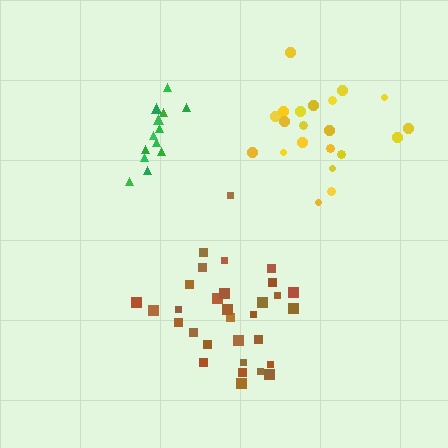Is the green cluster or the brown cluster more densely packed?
Brown.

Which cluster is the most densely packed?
Yellow.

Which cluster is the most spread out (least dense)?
Green.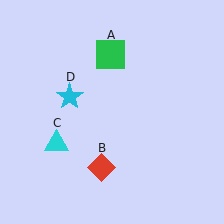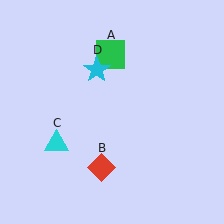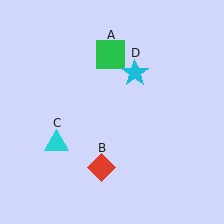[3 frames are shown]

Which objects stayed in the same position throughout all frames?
Green square (object A) and red diamond (object B) and cyan triangle (object C) remained stationary.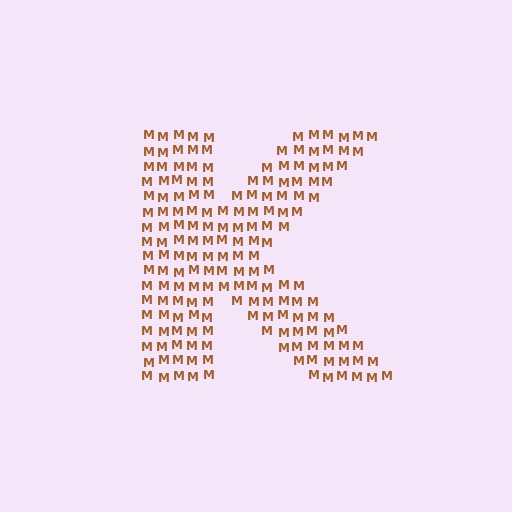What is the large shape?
The large shape is the letter K.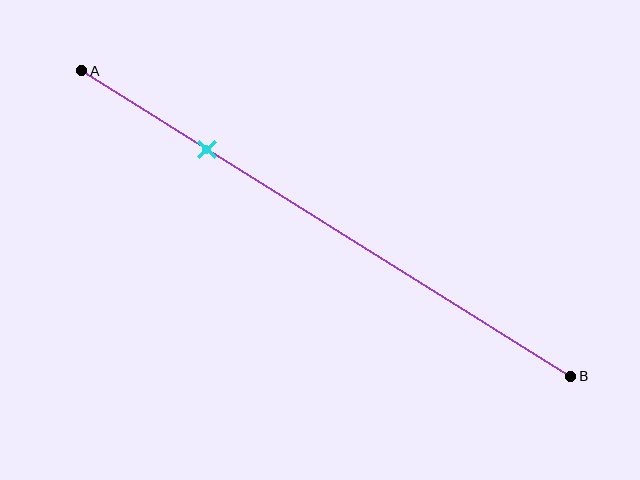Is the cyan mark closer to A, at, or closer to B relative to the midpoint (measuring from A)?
The cyan mark is closer to point A than the midpoint of segment AB.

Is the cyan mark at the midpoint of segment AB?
No, the mark is at about 25% from A, not at the 50% midpoint.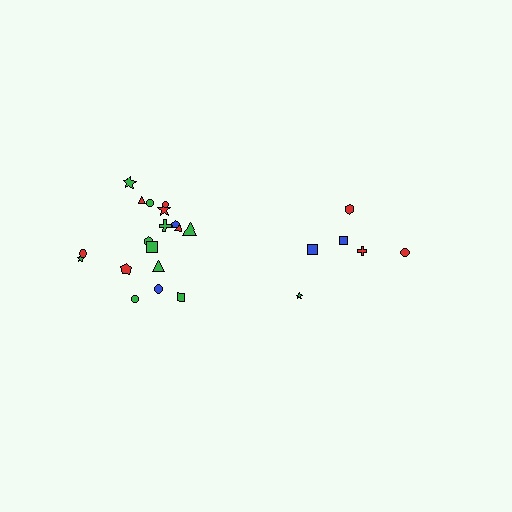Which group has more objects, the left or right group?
The left group.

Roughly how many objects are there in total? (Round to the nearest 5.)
Roughly 25 objects in total.